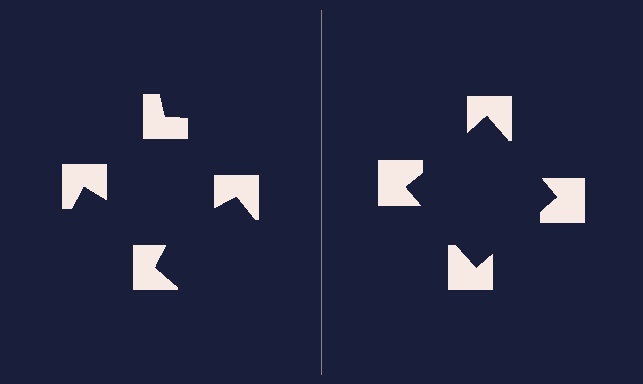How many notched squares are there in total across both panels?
8 — 4 on each side.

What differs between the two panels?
The notched squares are positioned identically on both sides; only the wedge orientations differ. On the right they align to a square; on the left they are misaligned.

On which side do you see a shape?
An illusory square appears on the right side. On the left side the wedge cuts are rotated, so no coherent shape forms.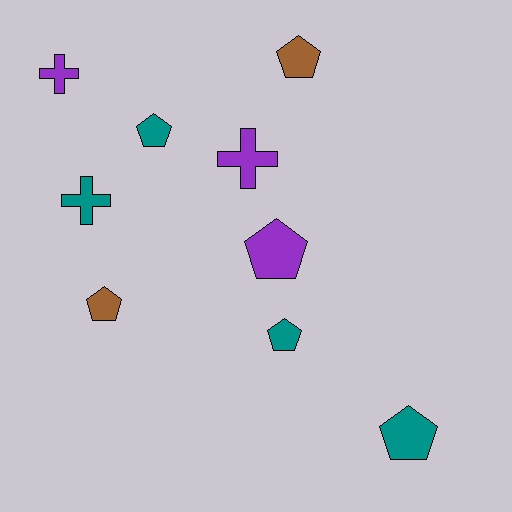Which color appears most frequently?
Teal, with 4 objects.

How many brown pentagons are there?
There are 2 brown pentagons.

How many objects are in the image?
There are 9 objects.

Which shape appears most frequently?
Pentagon, with 6 objects.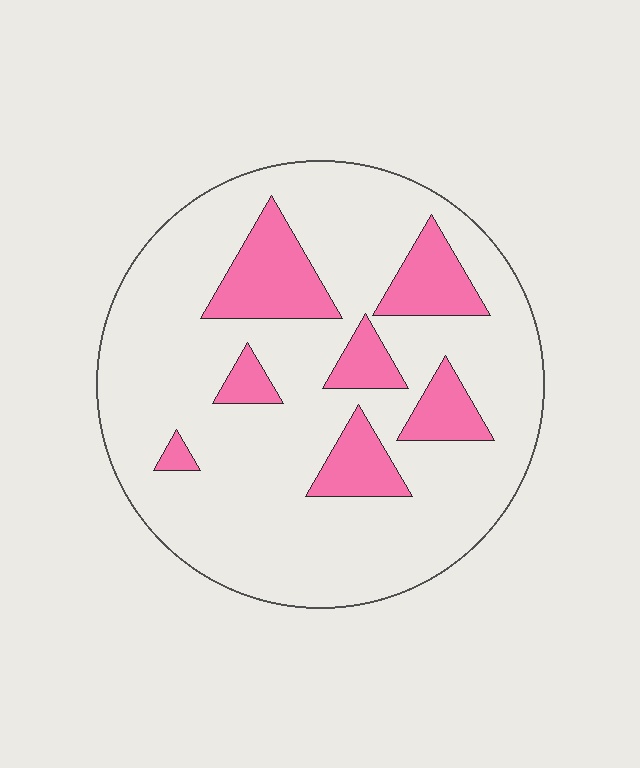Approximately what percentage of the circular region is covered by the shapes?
Approximately 20%.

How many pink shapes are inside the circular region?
7.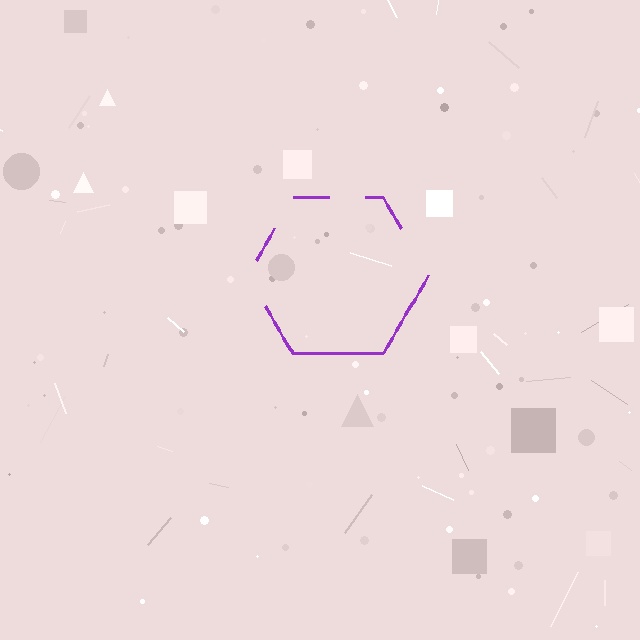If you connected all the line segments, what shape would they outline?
They would outline a hexagon.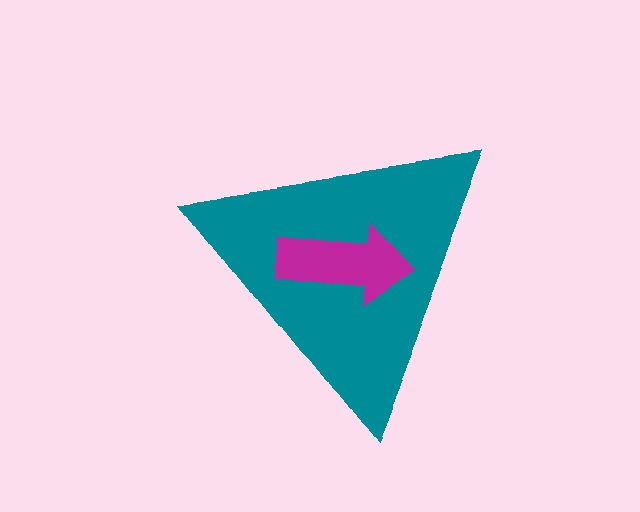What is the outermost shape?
The teal triangle.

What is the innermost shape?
The magenta arrow.